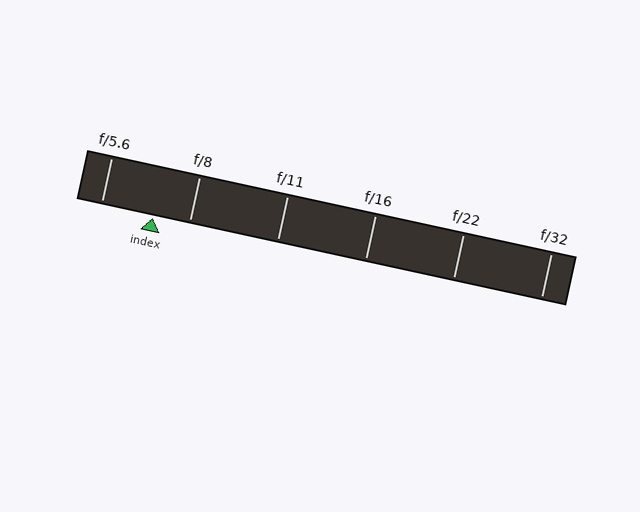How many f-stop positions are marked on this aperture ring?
There are 6 f-stop positions marked.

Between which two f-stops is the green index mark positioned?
The index mark is between f/5.6 and f/8.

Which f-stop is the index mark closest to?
The index mark is closest to f/8.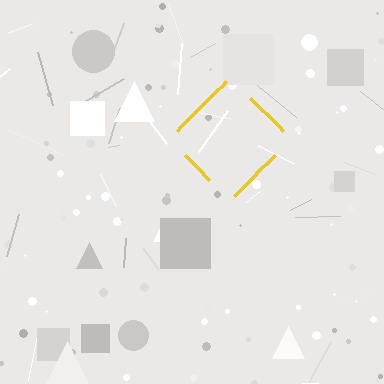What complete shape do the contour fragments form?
The contour fragments form a diamond.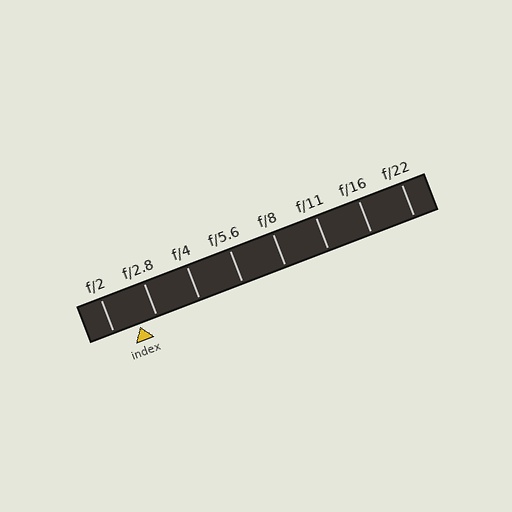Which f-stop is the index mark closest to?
The index mark is closest to f/2.8.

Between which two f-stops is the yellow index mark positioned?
The index mark is between f/2 and f/2.8.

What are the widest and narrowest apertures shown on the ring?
The widest aperture shown is f/2 and the narrowest is f/22.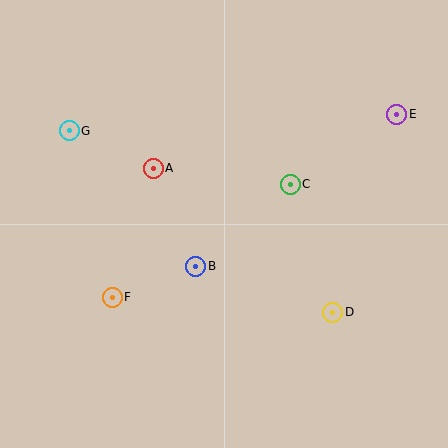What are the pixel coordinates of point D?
Point D is at (333, 312).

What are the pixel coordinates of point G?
Point G is at (69, 131).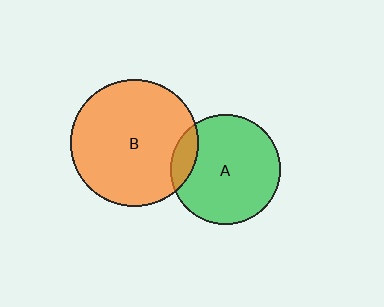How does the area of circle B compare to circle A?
Approximately 1.3 times.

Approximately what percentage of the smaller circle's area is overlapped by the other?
Approximately 10%.